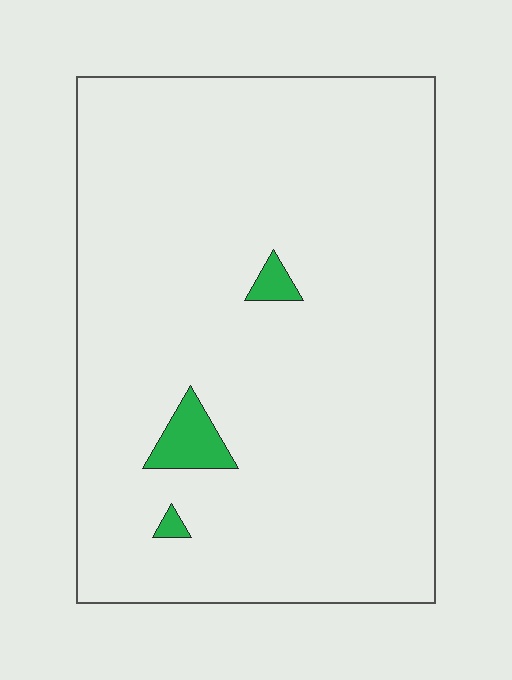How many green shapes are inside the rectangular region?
3.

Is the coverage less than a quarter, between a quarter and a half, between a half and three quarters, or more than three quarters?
Less than a quarter.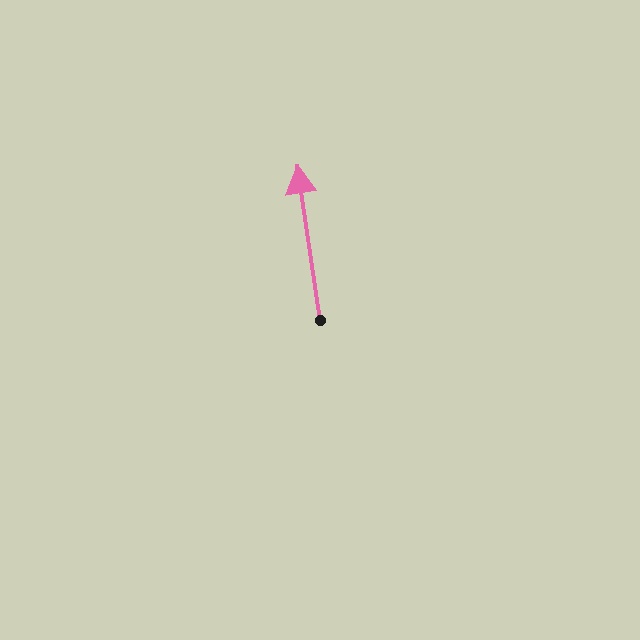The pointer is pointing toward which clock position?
Roughly 12 o'clock.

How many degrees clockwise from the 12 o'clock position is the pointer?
Approximately 352 degrees.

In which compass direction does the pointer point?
North.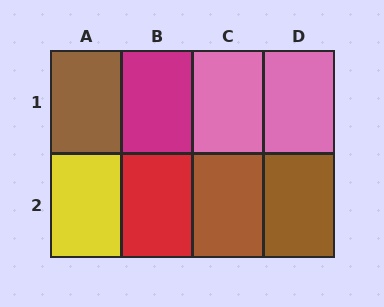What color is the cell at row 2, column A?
Yellow.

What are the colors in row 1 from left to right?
Brown, magenta, pink, pink.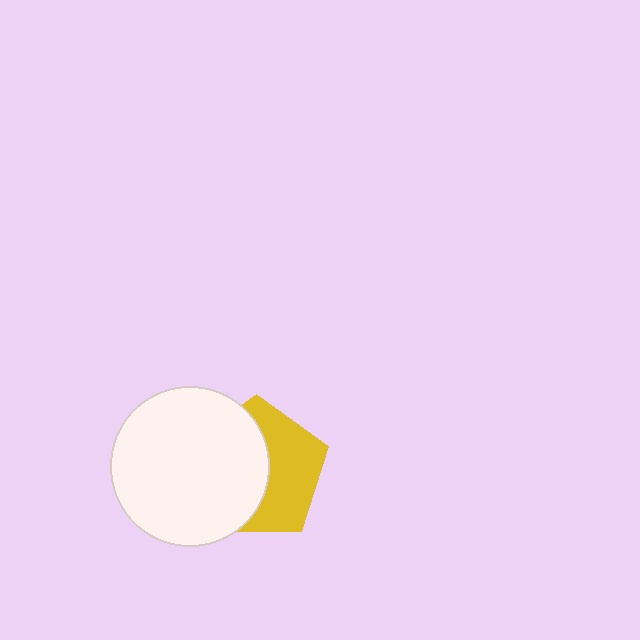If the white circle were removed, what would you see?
You would see the complete yellow pentagon.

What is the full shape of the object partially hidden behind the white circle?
The partially hidden object is a yellow pentagon.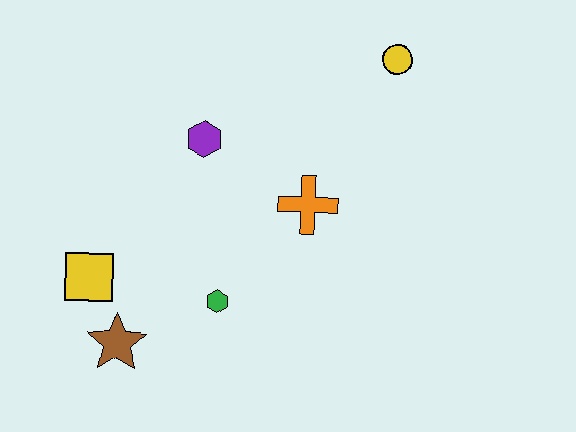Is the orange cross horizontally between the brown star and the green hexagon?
No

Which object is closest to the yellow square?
The brown star is closest to the yellow square.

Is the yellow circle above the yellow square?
Yes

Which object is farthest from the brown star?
The yellow circle is farthest from the brown star.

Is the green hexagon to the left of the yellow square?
No